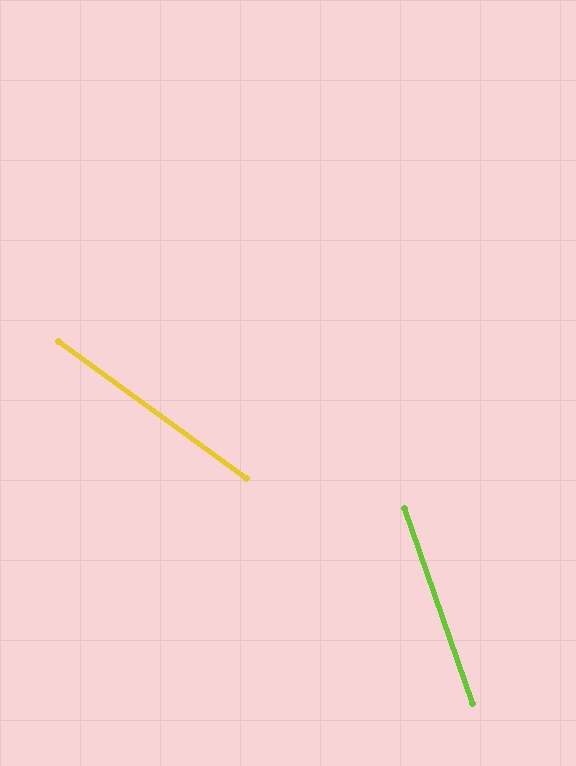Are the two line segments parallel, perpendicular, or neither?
Neither parallel nor perpendicular — they differ by about 35°.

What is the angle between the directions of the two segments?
Approximately 35 degrees.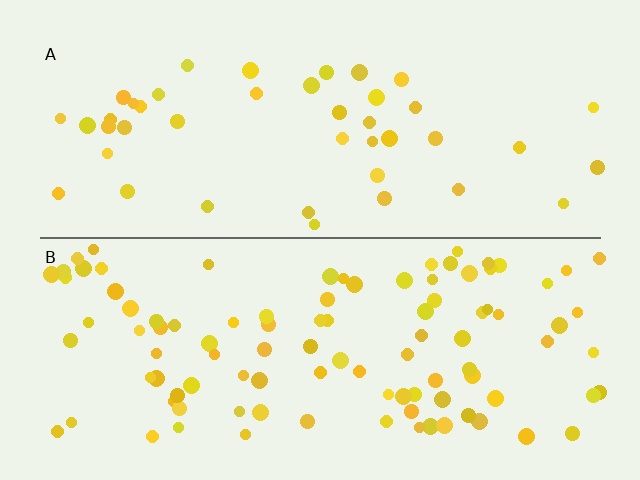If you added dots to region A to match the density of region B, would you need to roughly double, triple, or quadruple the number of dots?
Approximately double.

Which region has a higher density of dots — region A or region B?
B (the bottom).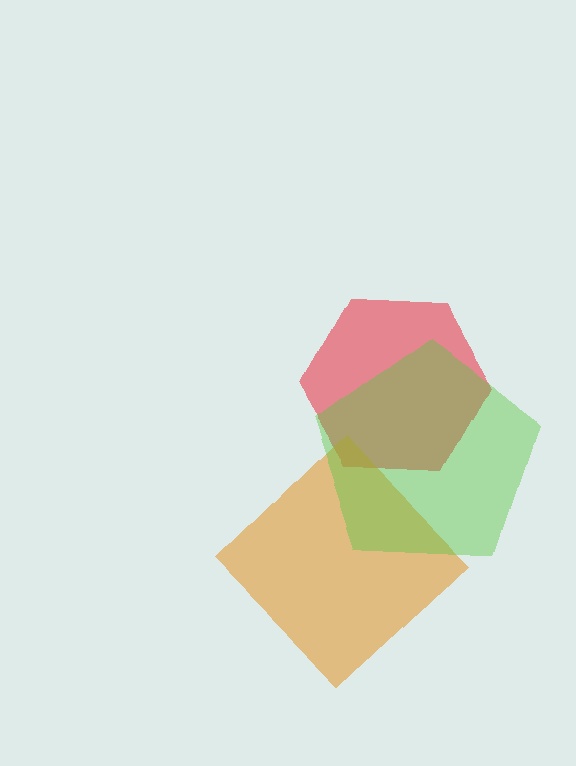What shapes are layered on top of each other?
The layered shapes are: a red hexagon, an orange diamond, a lime pentagon.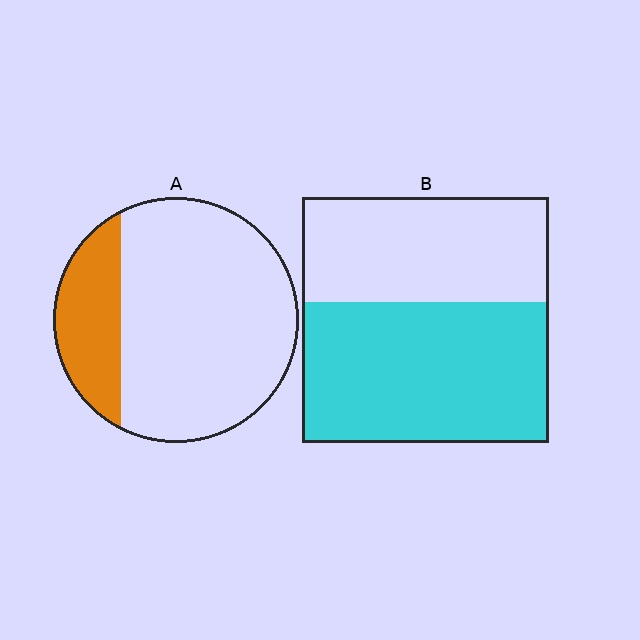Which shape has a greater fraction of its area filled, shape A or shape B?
Shape B.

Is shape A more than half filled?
No.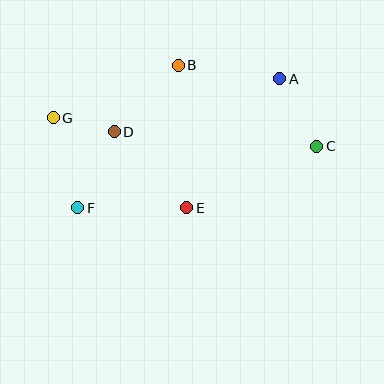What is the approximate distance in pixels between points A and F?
The distance between A and F is approximately 239 pixels.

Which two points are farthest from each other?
Points C and G are farthest from each other.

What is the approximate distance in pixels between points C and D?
The distance between C and D is approximately 203 pixels.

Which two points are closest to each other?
Points D and G are closest to each other.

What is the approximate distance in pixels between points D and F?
The distance between D and F is approximately 84 pixels.